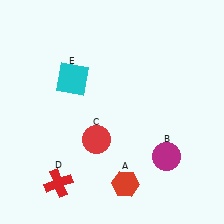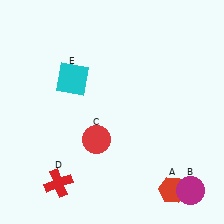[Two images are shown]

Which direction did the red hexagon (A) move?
The red hexagon (A) moved right.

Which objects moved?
The objects that moved are: the red hexagon (A), the magenta circle (B).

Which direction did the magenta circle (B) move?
The magenta circle (B) moved down.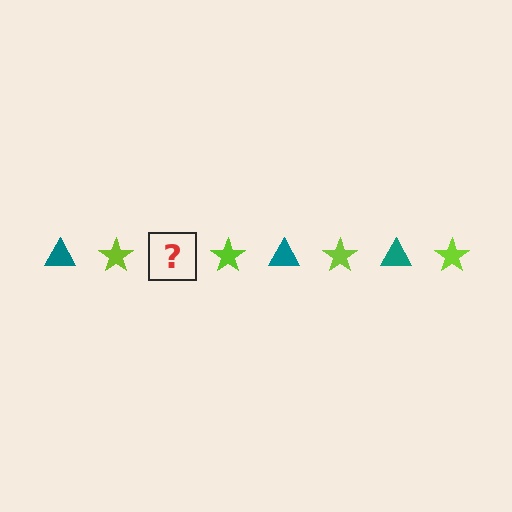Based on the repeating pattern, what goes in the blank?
The blank should be a teal triangle.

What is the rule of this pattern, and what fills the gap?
The rule is that the pattern alternates between teal triangle and lime star. The gap should be filled with a teal triangle.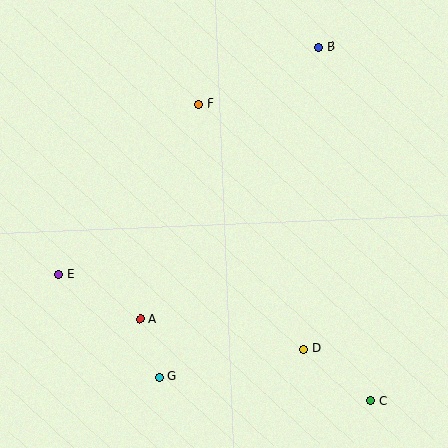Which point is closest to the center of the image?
Point F at (199, 104) is closest to the center.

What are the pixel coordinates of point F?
Point F is at (199, 104).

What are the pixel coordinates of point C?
Point C is at (371, 401).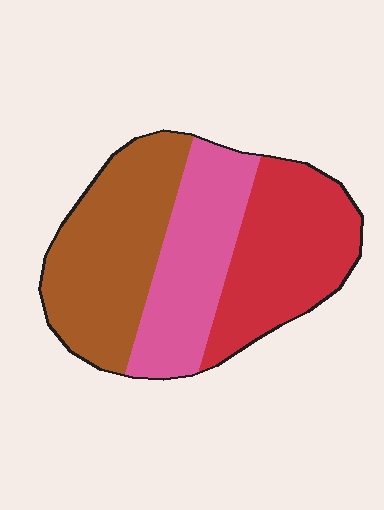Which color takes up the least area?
Pink, at roughly 30%.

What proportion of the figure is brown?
Brown covers 37% of the figure.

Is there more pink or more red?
Red.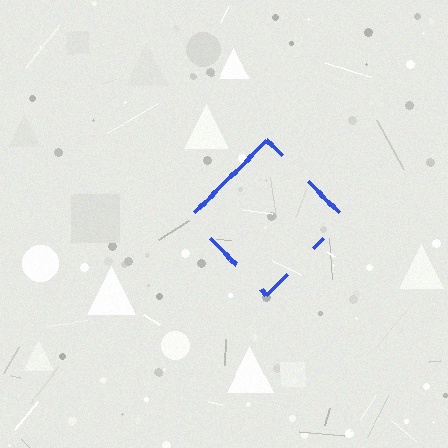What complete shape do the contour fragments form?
The contour fragments form a diamond.